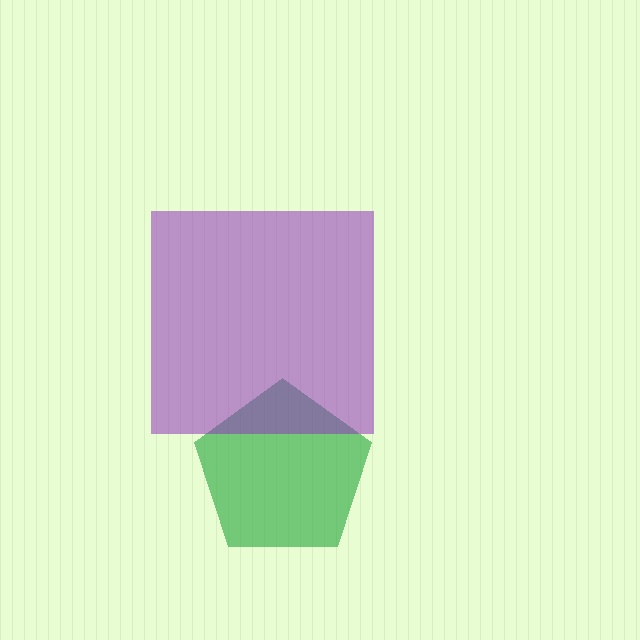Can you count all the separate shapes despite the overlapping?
Yes, there are 2 separate shapes.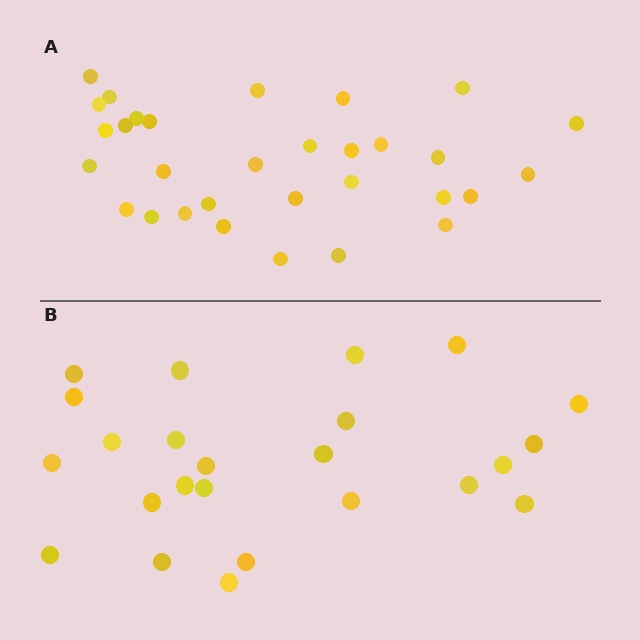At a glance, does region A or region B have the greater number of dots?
Region A (the top region) has more dots.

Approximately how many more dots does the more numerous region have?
Region A has roughly 8 or so more dots than region B.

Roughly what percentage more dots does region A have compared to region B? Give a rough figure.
About 30% more.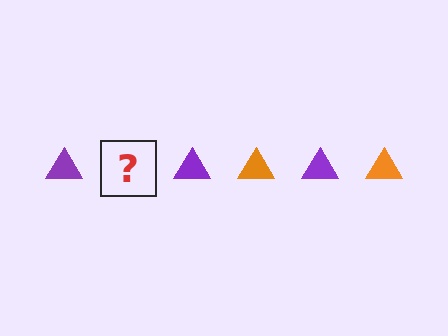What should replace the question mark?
The question mark should be replaced with an orange triangle.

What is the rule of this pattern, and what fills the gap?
The rule is that the pattern cycles through purple, orange triangles. The gap should be filled with an orange triangle.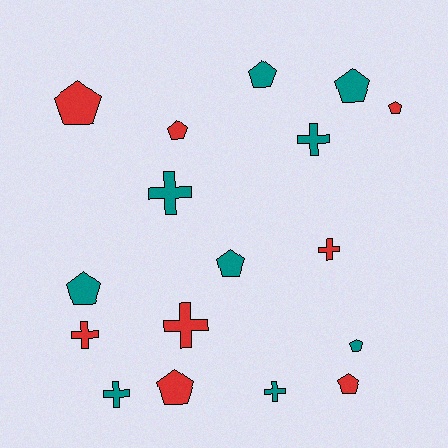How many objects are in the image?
There are 17 objects.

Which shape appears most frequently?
Pentagon, with 10 objects.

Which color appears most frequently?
Teal, with 9 objects.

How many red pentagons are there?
There are 5 red pentagons.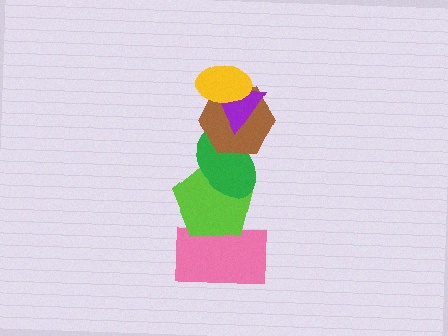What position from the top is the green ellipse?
The green ellipse is 4th from the top.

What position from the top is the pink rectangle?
The pink rectangle is 6th from the top.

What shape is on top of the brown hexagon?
The purple triangle is on top of the brown hexagon.